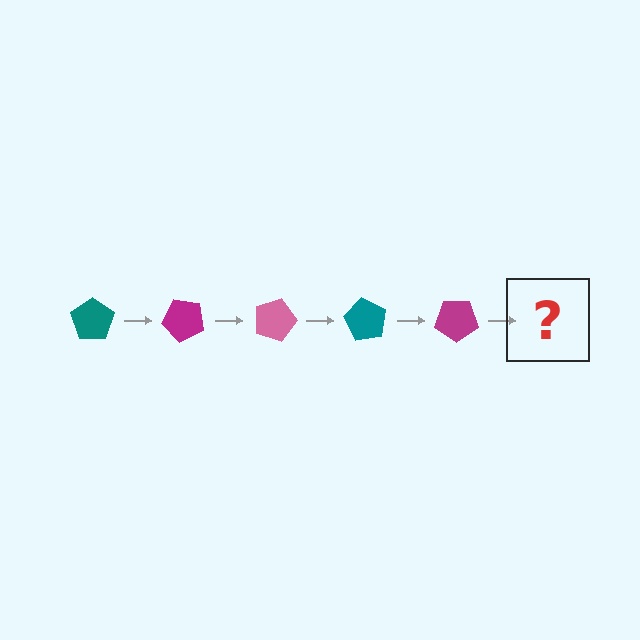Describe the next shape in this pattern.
It should be a pink pentagon, rotated 225 degrees from the start.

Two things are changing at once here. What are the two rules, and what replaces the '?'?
The two rules are that it rotates 45 degrees each step and the color cycles through teal, magenta, and pink. The '?' should be a pink pentagon, rotated 225 degrees from the start.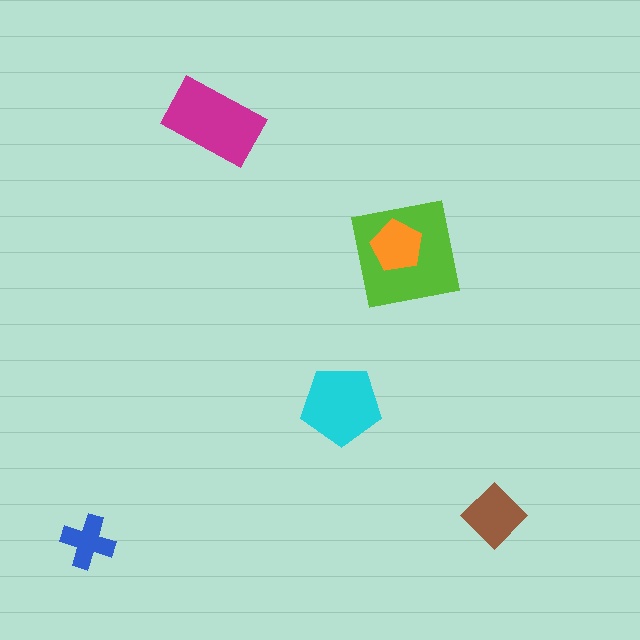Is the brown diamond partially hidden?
No, no other shape covers it.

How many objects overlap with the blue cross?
0 objects overlap with the blue cross.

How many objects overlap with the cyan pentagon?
0 objects overlap with the cyan pentagon.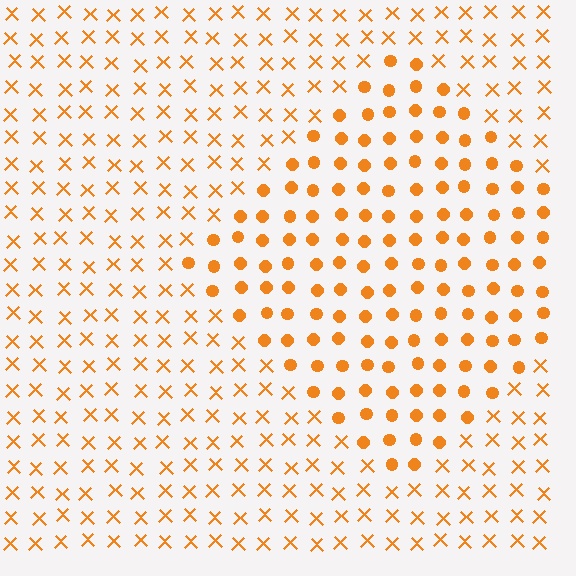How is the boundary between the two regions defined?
The boundary is defined by a change in element shape: circles inside vs. X marks outside. All elements share the same color and spacing.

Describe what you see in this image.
The image is filled with small orange elements arranged in a uniform grid. A diamond-shaped region contains circles, while the surrounding area contains X marks. The boundary is defined purely by the change in element shape.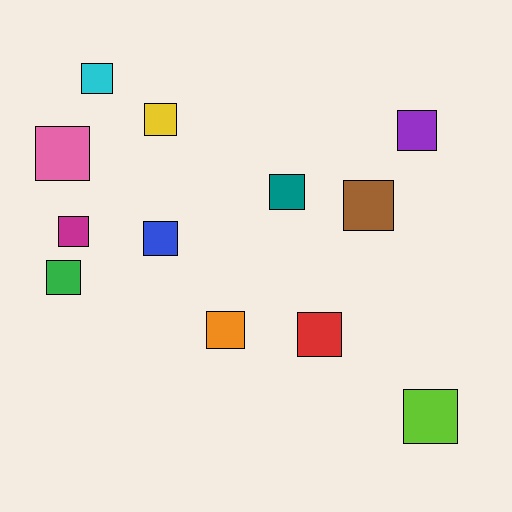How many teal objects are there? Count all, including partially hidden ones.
There is 1 teal object.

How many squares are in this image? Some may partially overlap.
There are 12 squares.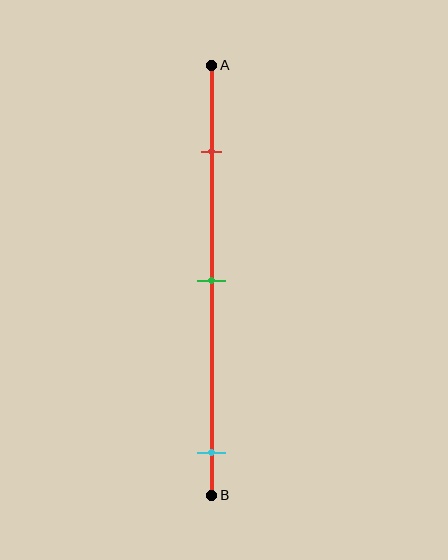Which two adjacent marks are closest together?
The red and green marks are the closest adjacent pair.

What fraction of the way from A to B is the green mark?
The green mark is approximately 50% (0.5) of the way from A to B.